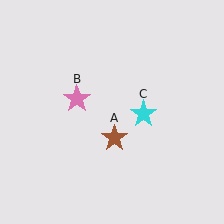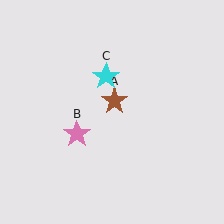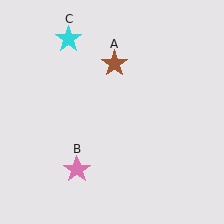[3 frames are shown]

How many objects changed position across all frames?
3 objects changed position: brown star (object A), pink star (object B), cyan star (object C).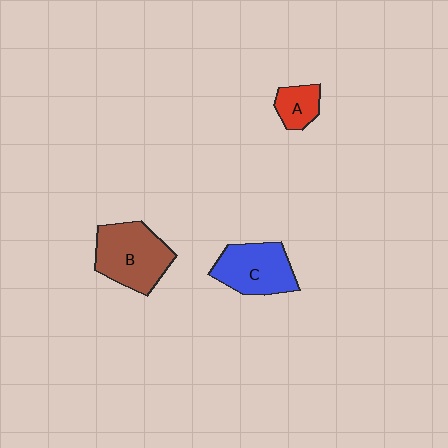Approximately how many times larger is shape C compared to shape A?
Approximately 2.1 times.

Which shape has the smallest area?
Shape A (red).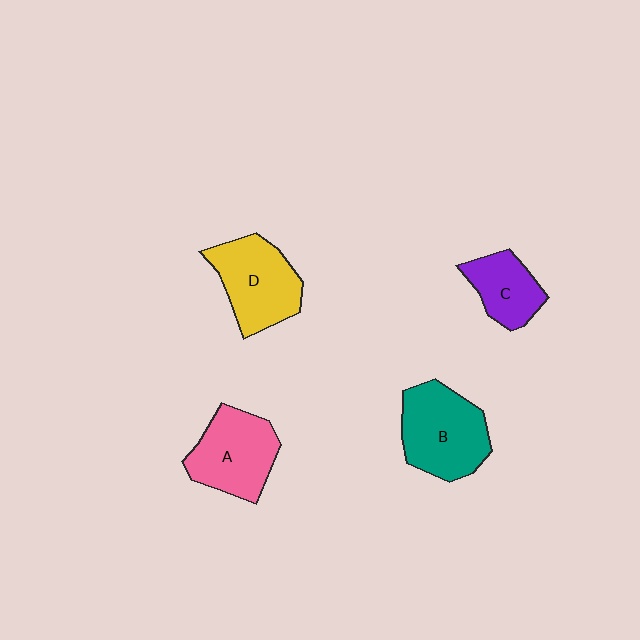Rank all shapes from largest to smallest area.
From largest to smallest: B (teal), D (yellow), A (pink), C (purple).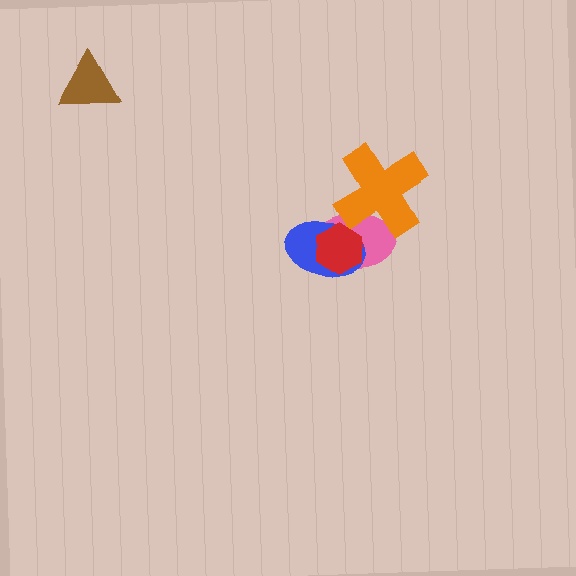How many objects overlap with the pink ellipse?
3 objects overlap with the pink ellipse.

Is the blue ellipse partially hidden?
Yes, it is partially covered by another shape.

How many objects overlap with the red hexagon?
2 objects overlap with the red hexagon.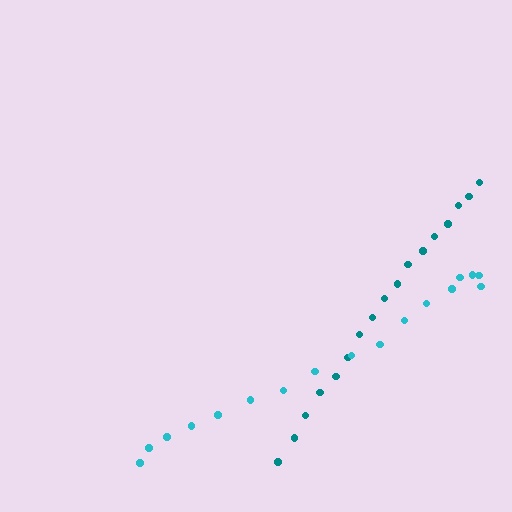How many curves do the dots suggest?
There are 2 distinct paths.